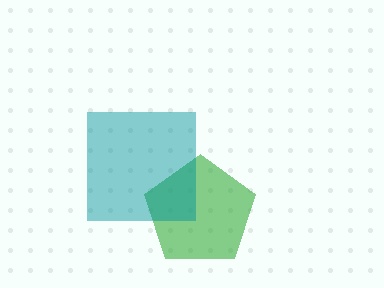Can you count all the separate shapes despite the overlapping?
Yes, there are 2 separate shapes.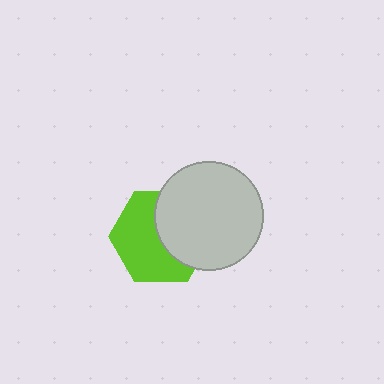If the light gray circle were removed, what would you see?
You would see the complete lime hexagon.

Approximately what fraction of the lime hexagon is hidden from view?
Roughly 44% of the lime hexagon is hidden behind the light gray circle.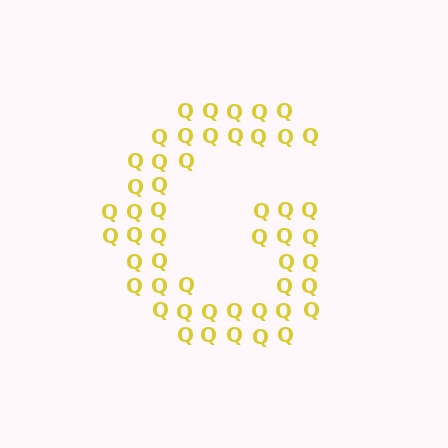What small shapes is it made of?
It is made of small letter Q's.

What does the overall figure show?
The overall figure shows the letter G.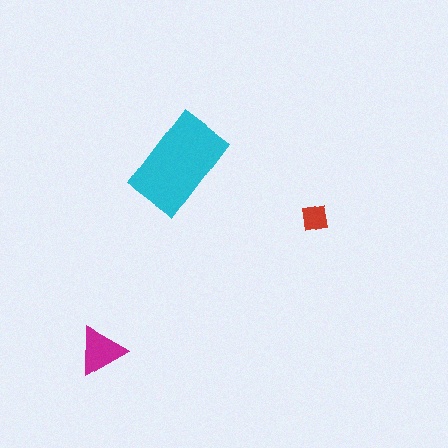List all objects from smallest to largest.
The red square, the magenta triangle, the cyan rectangle.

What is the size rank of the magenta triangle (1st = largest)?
2nd.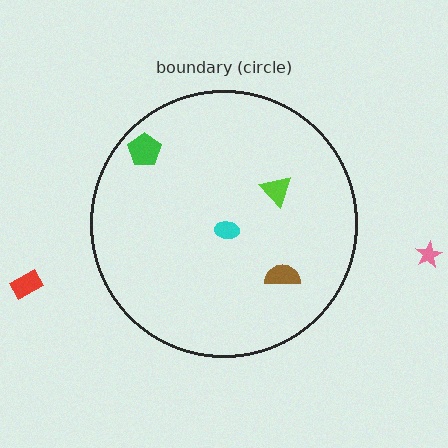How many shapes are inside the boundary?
4 inside, 2 outside.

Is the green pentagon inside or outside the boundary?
Inside.